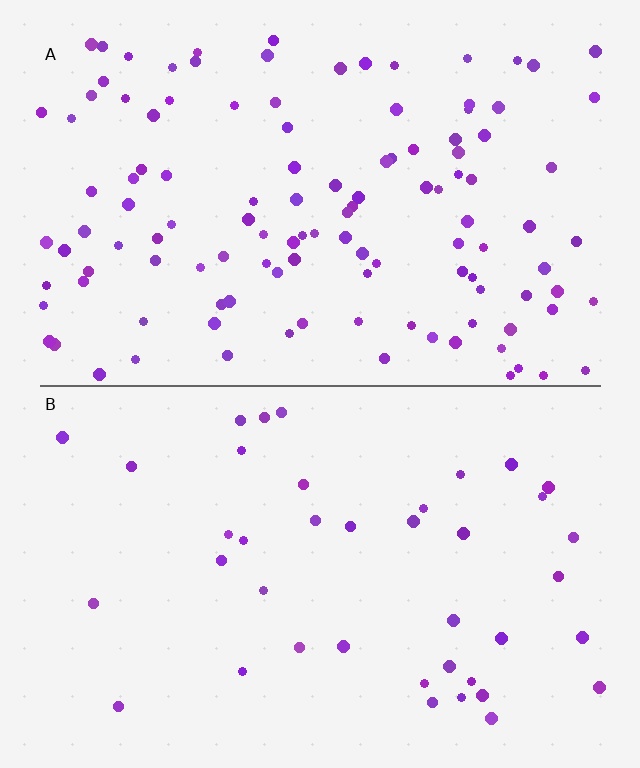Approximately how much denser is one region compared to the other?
Approximately 3.0× — region A over region B.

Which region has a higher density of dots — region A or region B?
A (the top).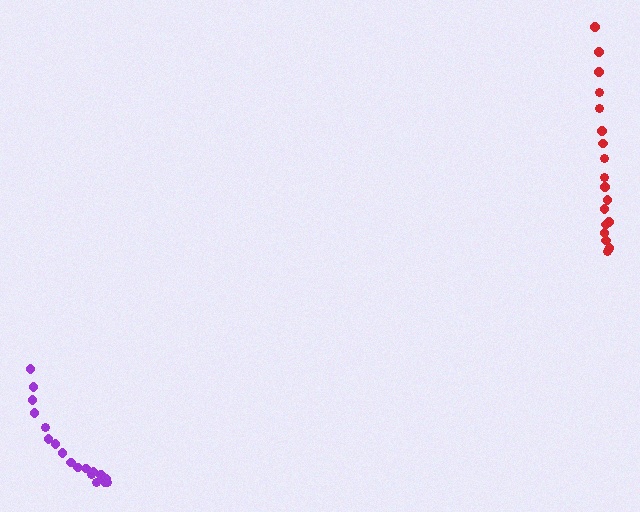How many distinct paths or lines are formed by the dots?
There are 2 distinct paths.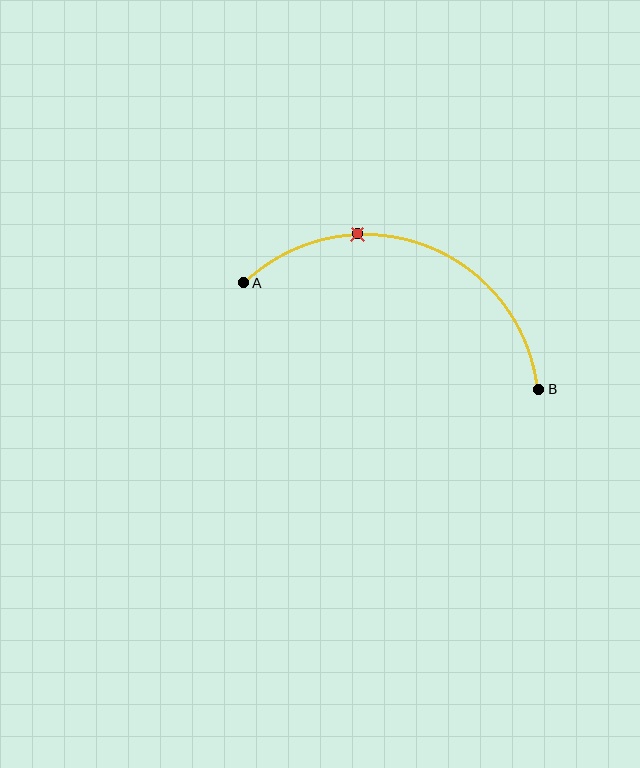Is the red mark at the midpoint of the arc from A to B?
No. The red mark lies on the arc but is closer to endpoint A. The arc midpoint would be at the point on the curve equidistant along the arc from both A and B.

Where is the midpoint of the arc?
The arc midpoint is the point on the curve farthest from the straight line joining A and B. It sits above that line.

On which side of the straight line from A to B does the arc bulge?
The arc bulges above the straight line connecting A and B.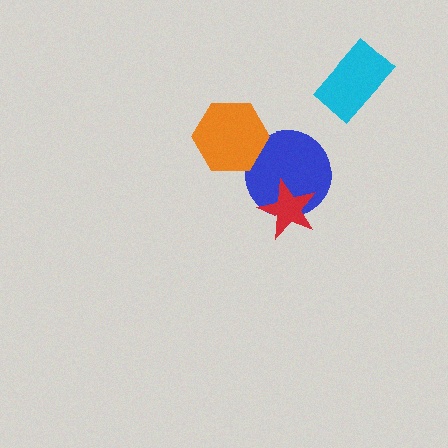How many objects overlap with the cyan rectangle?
0 objects overlap with the cyan rectangle.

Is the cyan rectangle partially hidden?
No, no other shape covers it.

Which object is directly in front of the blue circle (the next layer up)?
The red star is directly in front of the blue circle.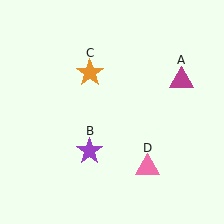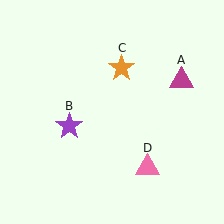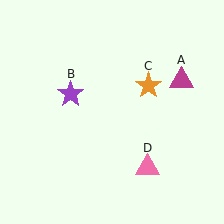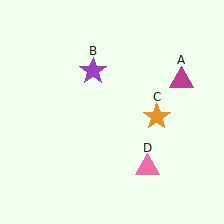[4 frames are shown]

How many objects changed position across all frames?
2 objects changed position: purple star (object B), orange star (object C).